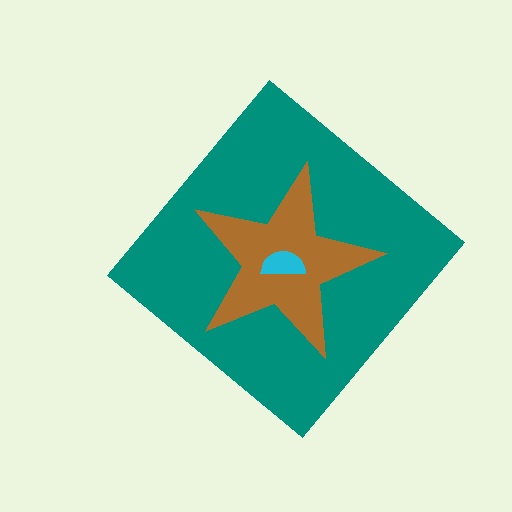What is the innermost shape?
The cyan semicircle.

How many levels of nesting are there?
3.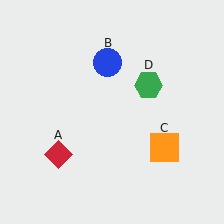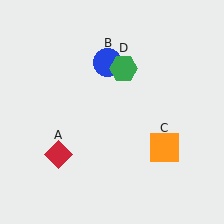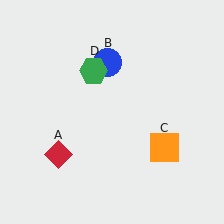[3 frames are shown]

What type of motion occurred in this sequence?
The green hexagon (object D) rotated counterclockwise around the center of the scene.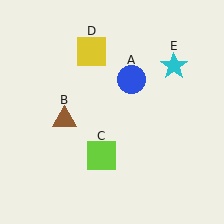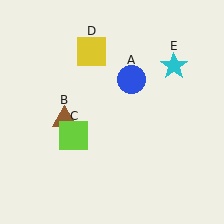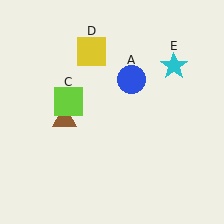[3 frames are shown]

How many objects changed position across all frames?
1 object changed position: lime square (object C).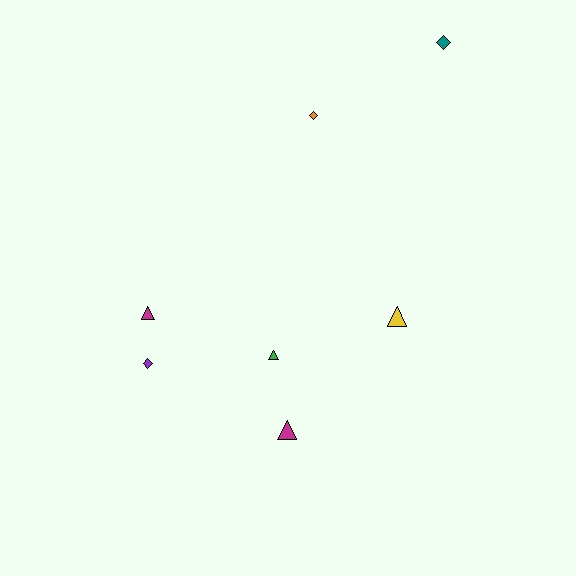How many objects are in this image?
There are 7 objects.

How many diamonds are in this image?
There are 3 diamonds.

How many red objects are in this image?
There are no red objects.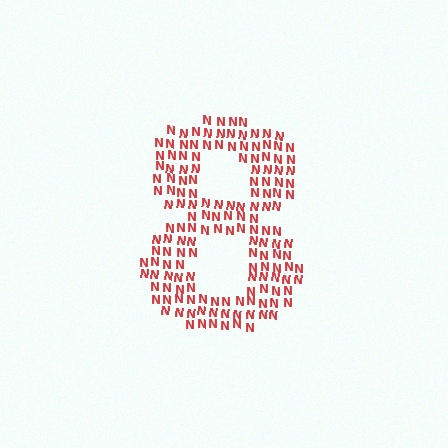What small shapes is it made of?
It is made of small letter N's.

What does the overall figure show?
The overall figure shows the digit 8.